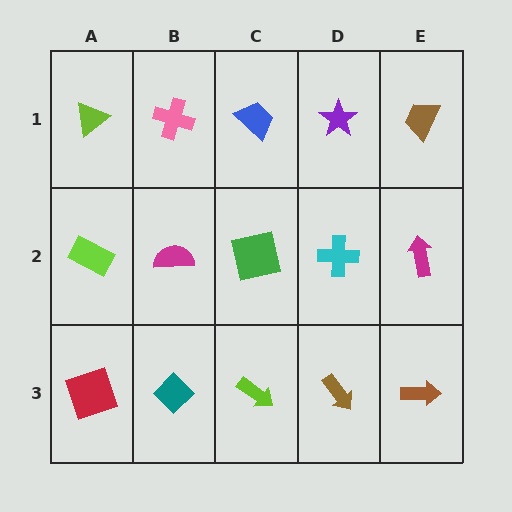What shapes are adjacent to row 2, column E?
A brown trapezoid (row 1, column E), a brown arrow (row 3, column E), a cyan cross (row 2, column D).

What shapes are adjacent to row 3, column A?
A lime rectangle (row 2, column A), a teal diamond (row 3, column B).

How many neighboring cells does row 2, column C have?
4.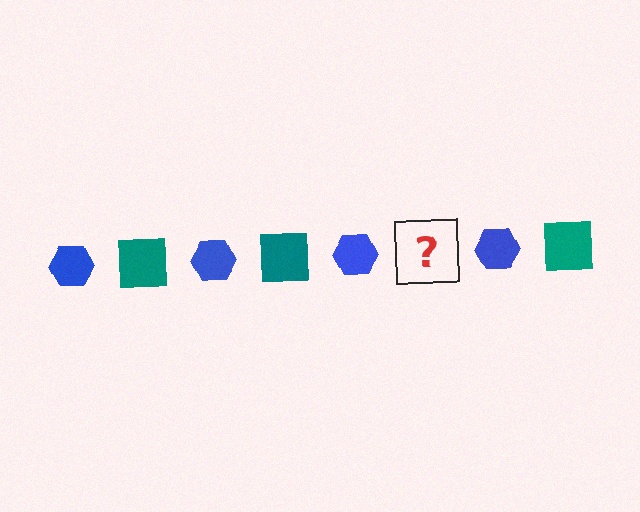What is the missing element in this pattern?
The missing element is a teal square.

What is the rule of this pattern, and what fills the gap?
The rule is that the pattern alternates between blue hexagon and teal square. The gap should be filled with a teal square.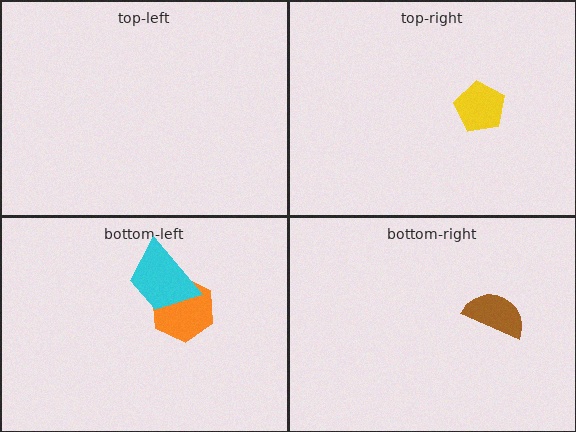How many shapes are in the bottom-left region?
2.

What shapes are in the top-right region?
The yellow pentagon.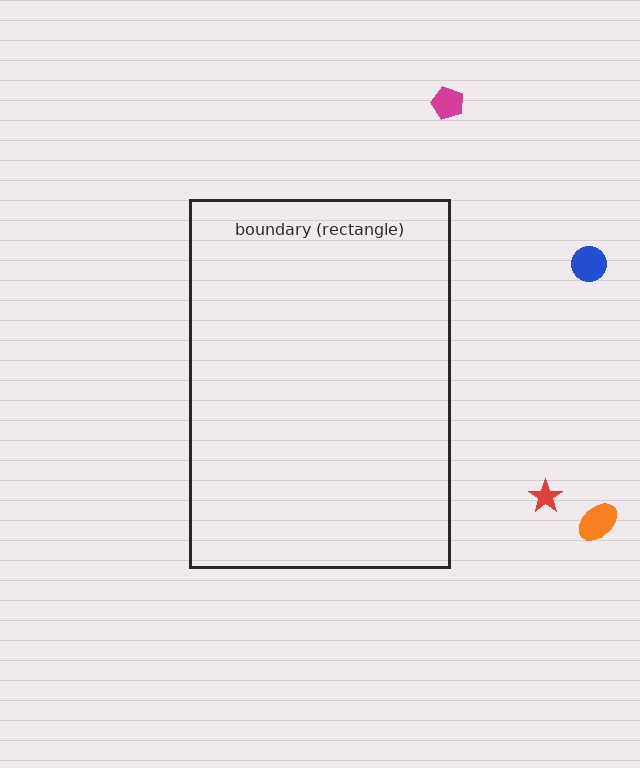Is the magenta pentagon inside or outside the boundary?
Outside.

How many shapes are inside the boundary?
0 inside, 4 outside.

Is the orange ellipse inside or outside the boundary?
Outside.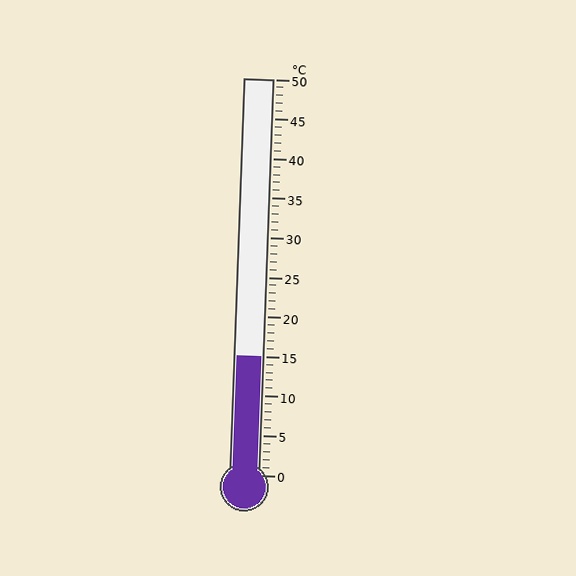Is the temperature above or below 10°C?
The temperature is above 10°C.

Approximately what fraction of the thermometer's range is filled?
The thermometer is filled to approximately 30% of its range.